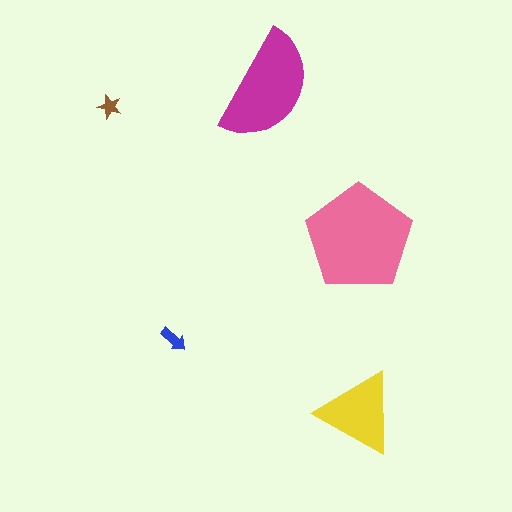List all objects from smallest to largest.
The brown star, the blue arrow, the yellow triangle, the magenta semicircle, the pink pentagon.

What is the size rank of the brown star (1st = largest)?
5th.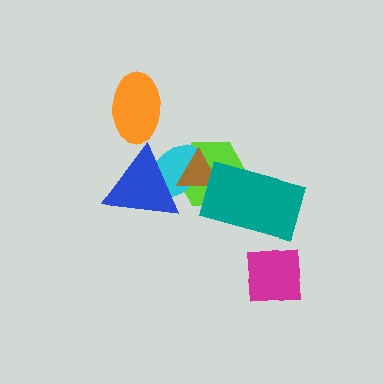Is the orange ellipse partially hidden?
No, no other shape covers it.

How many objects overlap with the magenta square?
0 objects overlap with the magenta square.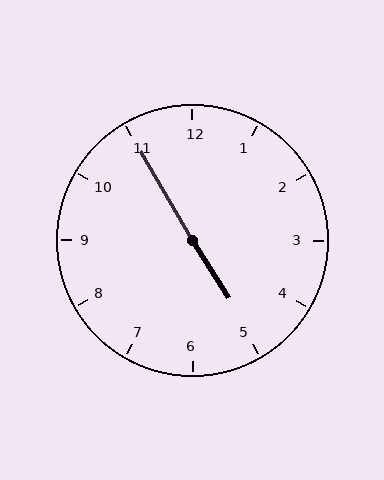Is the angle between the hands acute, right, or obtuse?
It is obtuse.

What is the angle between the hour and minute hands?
Approximately 178 degrees.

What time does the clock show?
4:55.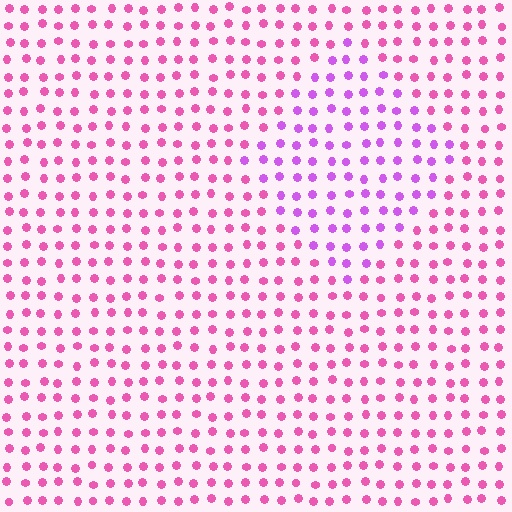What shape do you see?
I see a diamond.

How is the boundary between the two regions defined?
The boundary is defined purely by a slight shift in hue (about 34 degrees). Spacing, size, and orientation are identical on both sides.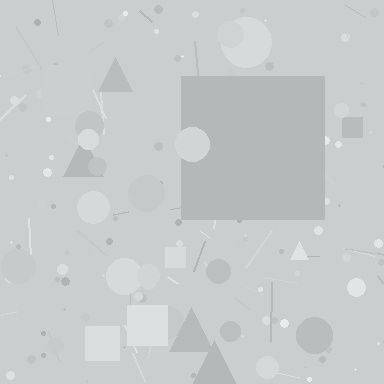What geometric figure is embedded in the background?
A square is embedded in the background.